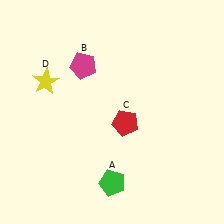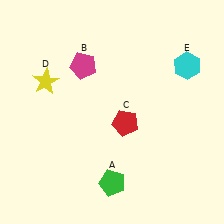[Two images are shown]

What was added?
A cyan hexagon (E) was added in Image 2.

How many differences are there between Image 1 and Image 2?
There is 1 difference between the two images.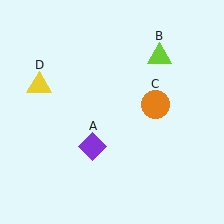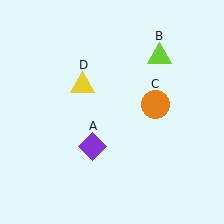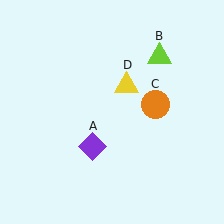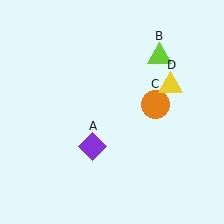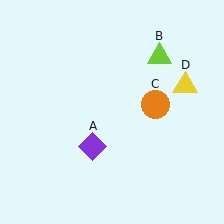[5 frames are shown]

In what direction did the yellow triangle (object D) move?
The yellow triangle (object D) moved right.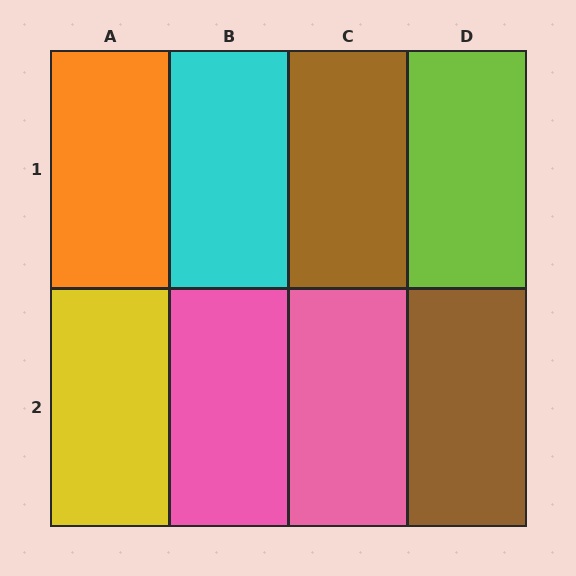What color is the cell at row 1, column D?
Lime.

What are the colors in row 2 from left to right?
Yellow, pink, pink, brown.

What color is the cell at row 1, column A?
Orange.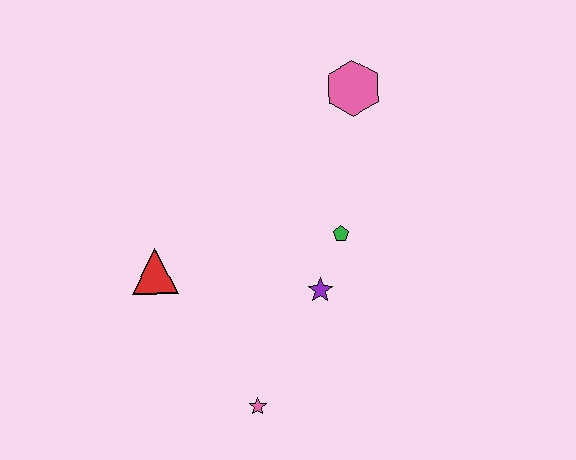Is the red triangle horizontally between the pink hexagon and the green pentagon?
No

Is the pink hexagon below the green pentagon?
No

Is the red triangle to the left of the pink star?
Yes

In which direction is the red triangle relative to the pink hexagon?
The red triangle is to the left of the pink hexagon.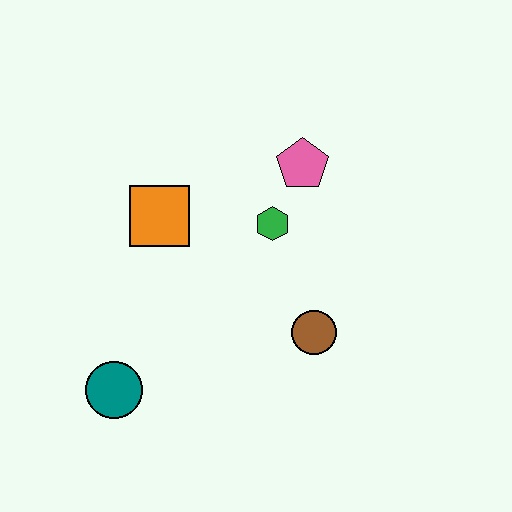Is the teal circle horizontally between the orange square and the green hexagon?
No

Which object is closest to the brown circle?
The green hexagon is closest to the brown circle.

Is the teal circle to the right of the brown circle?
No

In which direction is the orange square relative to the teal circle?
The orange square is above the teal circle.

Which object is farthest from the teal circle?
The pink pentagon is farthest from the teal circle.